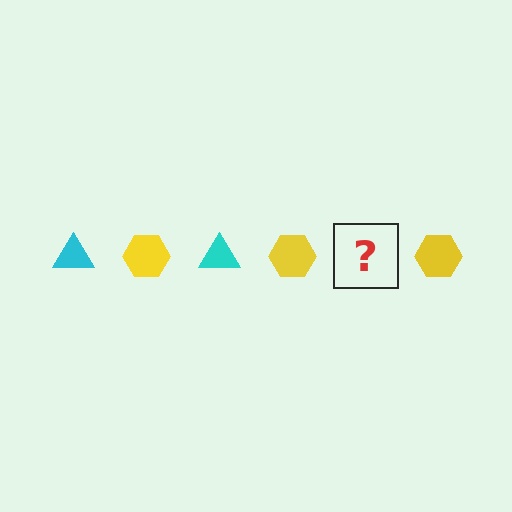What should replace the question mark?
The question mark should be replaced with a cyan triangle.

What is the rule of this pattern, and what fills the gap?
The rule is that the pattern alternates between cyan triangle and yellow hexagon. The gap should be filled with a cyan triangle.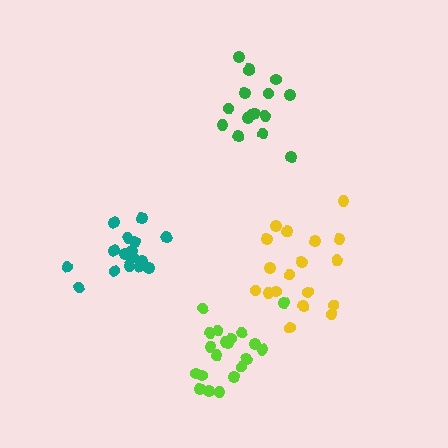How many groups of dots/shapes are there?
There are 4 groups.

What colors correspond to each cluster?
The clusters are colored: yellow, teal, green, lime.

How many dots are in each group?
Group 1: 18 dots, Group 2: 18 dots, Group 3: 16 dots, Group 4: 20 dots (72 total).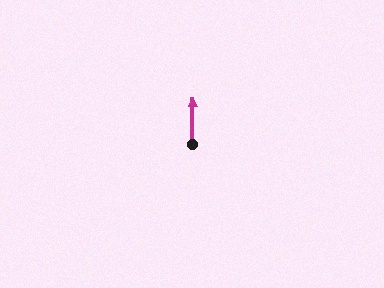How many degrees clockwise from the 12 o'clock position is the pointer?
Approximately 1 degrees.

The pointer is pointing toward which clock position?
Roughly 12 o'clock.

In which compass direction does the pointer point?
North.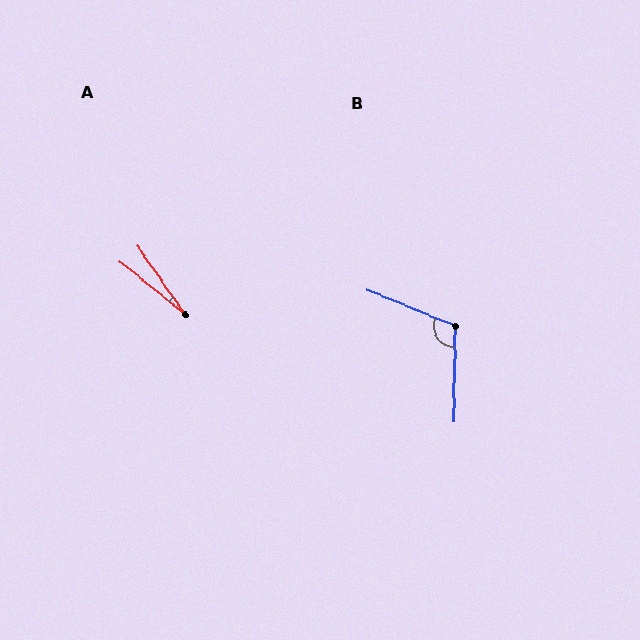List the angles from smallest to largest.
A (16°), B (111°).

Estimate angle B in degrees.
Approximately 111 degrees.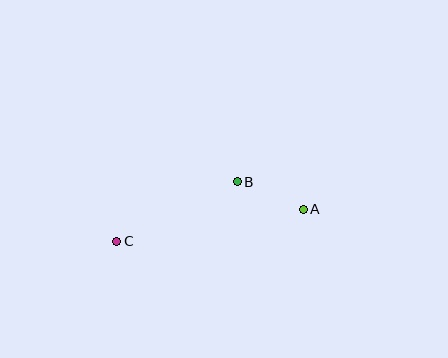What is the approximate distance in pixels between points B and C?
The distance between B and C is approximately 134 pixels.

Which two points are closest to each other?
Points A and B are closest to each other.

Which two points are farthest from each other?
Points A and C are farthest from each other.